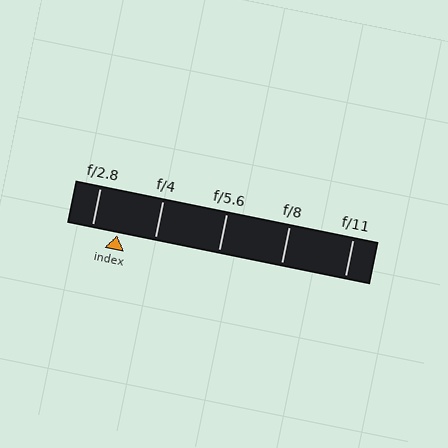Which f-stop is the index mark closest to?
The index mark is closest to f/2.8.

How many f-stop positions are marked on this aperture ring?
There are 5 f-stop positions marked.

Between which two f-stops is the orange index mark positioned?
The index mark is between f/2.8 and f/4.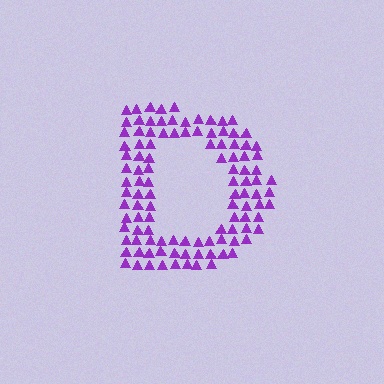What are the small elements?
The small elements are triangles.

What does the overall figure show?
The overall figure shows the letter D.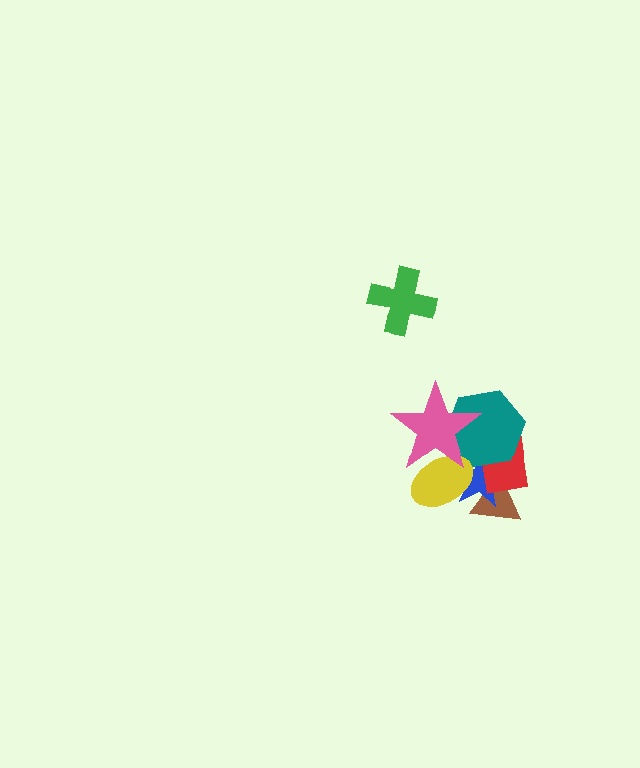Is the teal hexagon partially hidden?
Yes, it is partially covered by another shape.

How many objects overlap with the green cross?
0 objects overlap with the green cross.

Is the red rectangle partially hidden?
Yes, it is partially covered by another shape.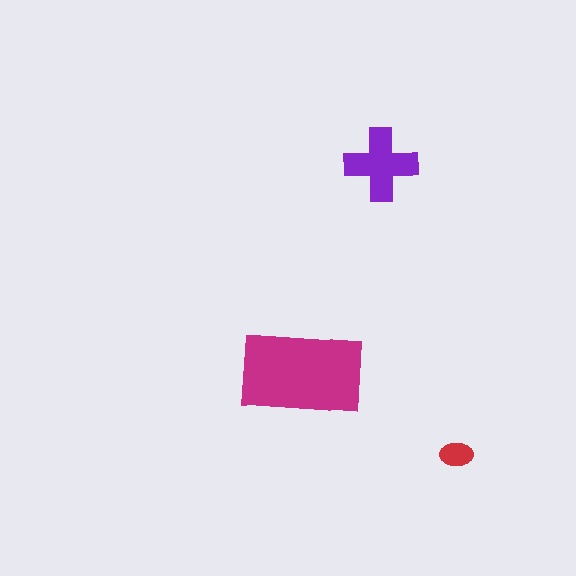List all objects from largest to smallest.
The magenta rectangle, the purple cross, the red ellipse.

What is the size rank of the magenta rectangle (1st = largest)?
1st.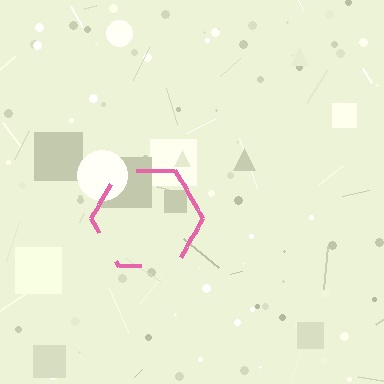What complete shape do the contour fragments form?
The contour fragments form a hexagon.